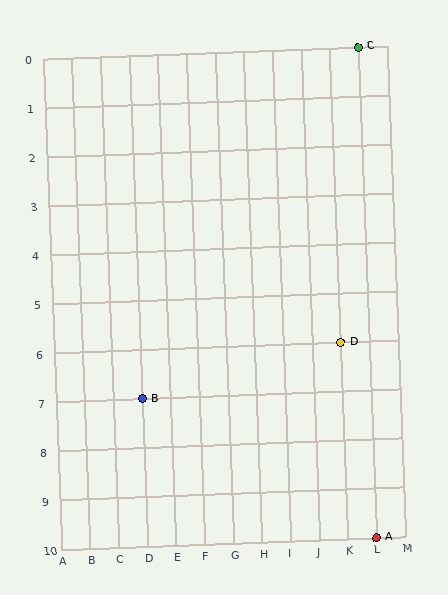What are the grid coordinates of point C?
Point C is at grid coordinates (L, 0).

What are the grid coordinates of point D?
Point D is at grid coordinates (K, 6).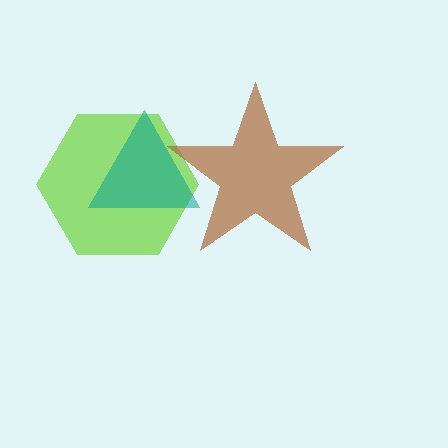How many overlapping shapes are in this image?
There are 3 overlapping shapes in the image.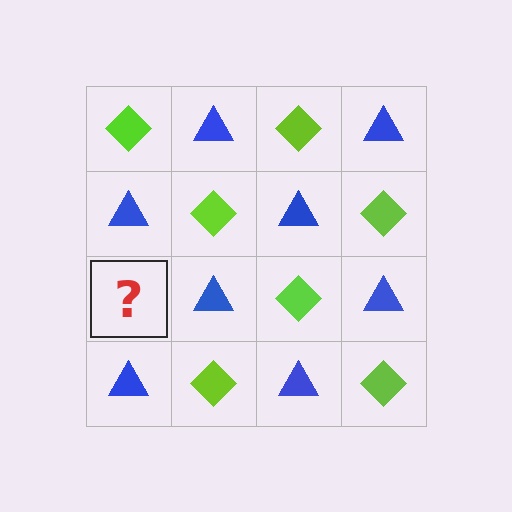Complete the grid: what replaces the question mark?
The question mark should be replaced with a lime diamond.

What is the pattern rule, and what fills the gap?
The rule is that it alternates lime diamond and blue triangle in a checkerboard pattern. The gap should be filled with a lime diamond.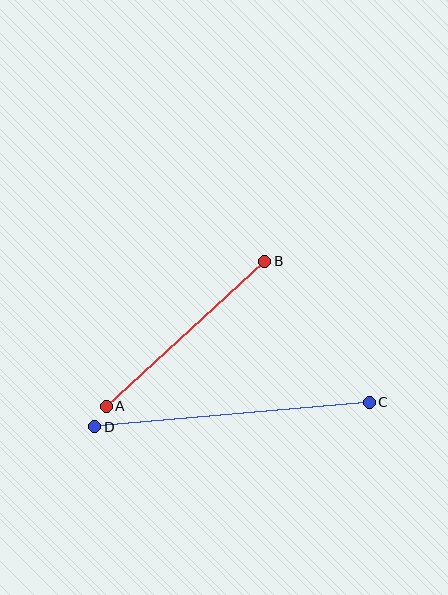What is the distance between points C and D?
The distance is approximately 275 pixels.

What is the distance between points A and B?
The distance is approximately 215 pixels.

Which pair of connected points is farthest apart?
Points C and D are farthest apart.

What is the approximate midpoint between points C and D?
The midpoint is at approximately (232, 415) pixels.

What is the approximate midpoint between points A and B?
The midpoint is at approximately (186, 334) pixels.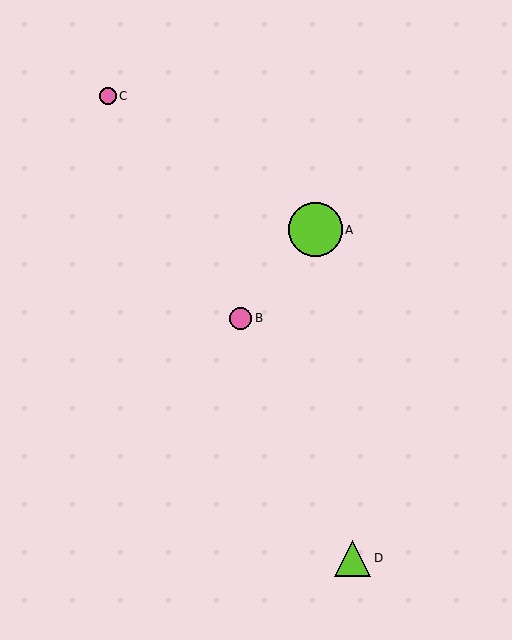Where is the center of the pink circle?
The center of the pink circle is at (108, 96).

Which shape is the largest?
The lime circle (labeled A) is the largest.